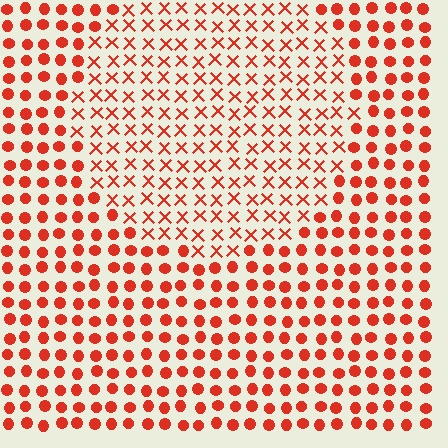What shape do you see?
I see a circle.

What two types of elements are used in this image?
The image uses X marks inside the circle region and circles outside it.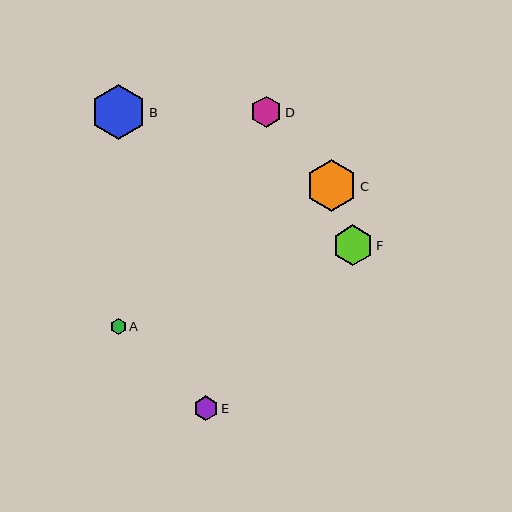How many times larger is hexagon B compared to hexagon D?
Hexagon B is approximately 1.8 times the size of hexagon D.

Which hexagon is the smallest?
Hexagon A is the smallest with a size of approximately 15 pixels.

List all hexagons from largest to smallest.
From largest to smallest: B, C, F, D, E, A.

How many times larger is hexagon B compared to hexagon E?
Hexagon B is approximately 2.3 times the size of hexagon E.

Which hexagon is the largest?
Hexagon B is the largest with a size of approximately 56 pixels.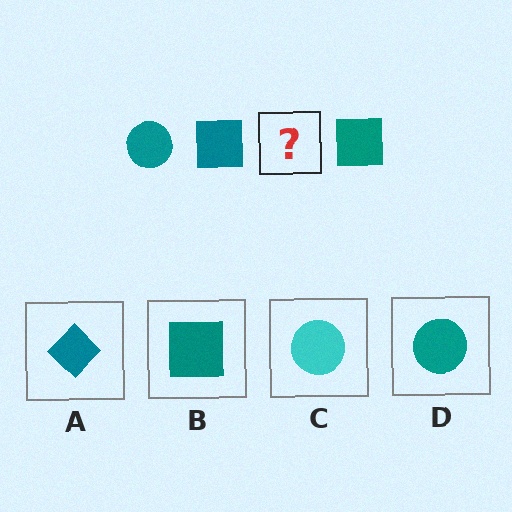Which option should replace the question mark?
Option D.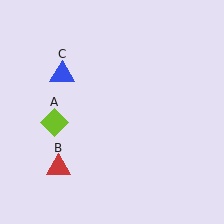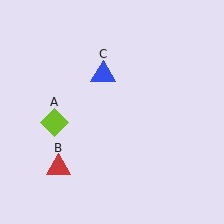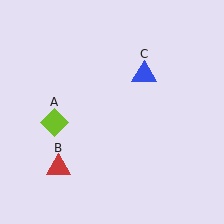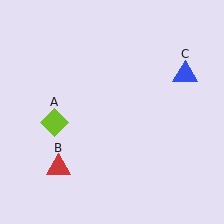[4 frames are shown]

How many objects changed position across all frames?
1 object changed position: blue triangle (object C).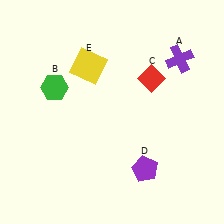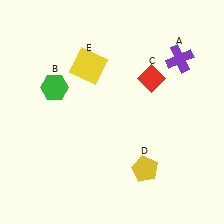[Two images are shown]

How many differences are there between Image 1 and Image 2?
There is 1 difference between the two images.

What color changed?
The pentagon (D) changed from purple in Image 1 to yellow in Image 2.